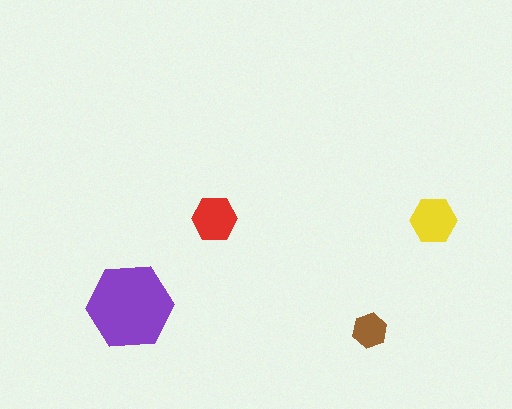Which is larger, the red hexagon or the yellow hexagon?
The yellow one.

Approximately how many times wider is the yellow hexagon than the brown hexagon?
About 1.5 times wider.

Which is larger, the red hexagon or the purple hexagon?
The purple one.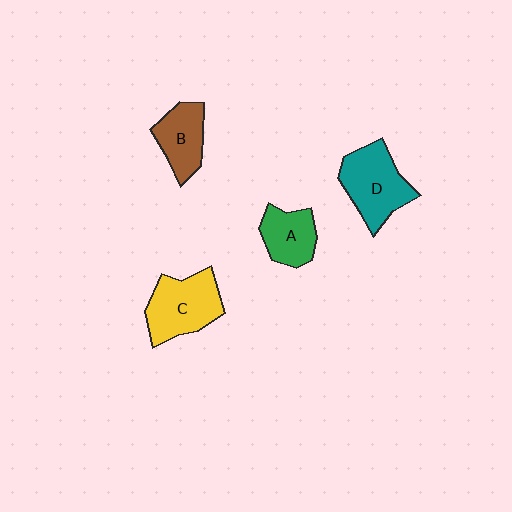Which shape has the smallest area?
Shape A (green).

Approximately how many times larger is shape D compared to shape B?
Approximately 1.4 times.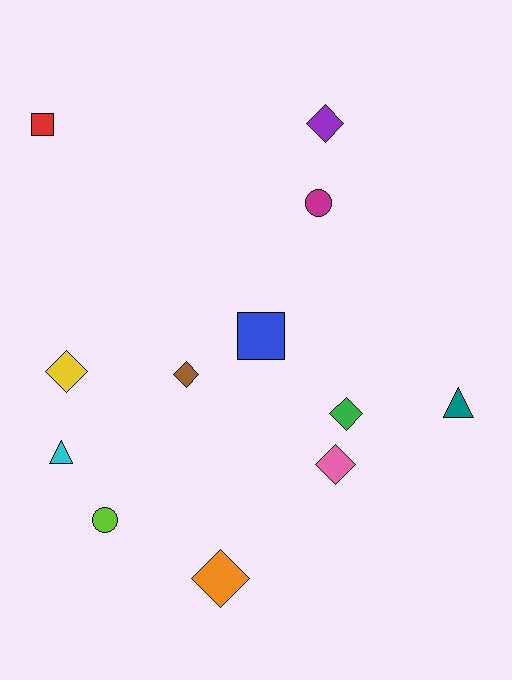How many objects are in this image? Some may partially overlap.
There are 12 objects.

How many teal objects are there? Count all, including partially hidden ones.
There is 1 teal object.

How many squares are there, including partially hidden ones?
There are 2 squares.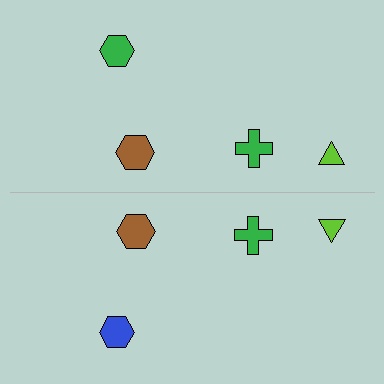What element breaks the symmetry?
The blue hexagon on the bottom side breaks the symmetry — its mirror counterpart is green.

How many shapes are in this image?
There are 8 shapes in this image.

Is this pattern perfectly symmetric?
No, the pattern is not perfectly symmetric. The blue hexagon on the bottom side breaks the symmetry — its mirror counterpart is green.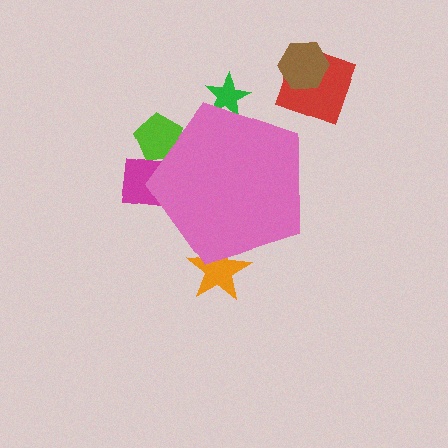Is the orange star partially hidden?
Yes, the orange star is partially hidden behind the pink pentagon.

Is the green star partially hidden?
Yes, the green star is partially hidden behind the pink pentagon.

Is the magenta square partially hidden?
Yes, the magenta square is partially hidden behind the pink pentagon.